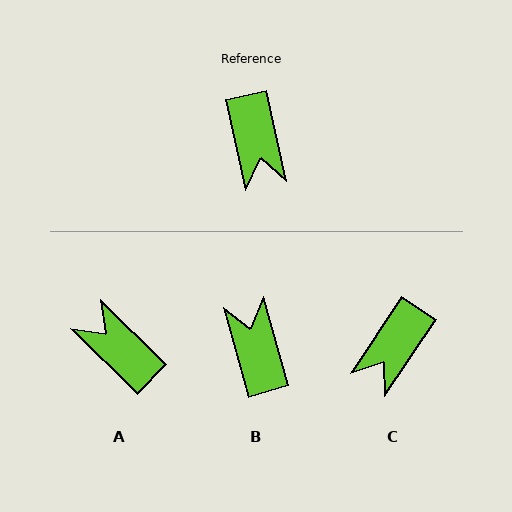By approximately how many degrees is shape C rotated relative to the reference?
Approximately 47 degrees clockwise.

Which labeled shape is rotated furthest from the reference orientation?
B, about 177 degrees away.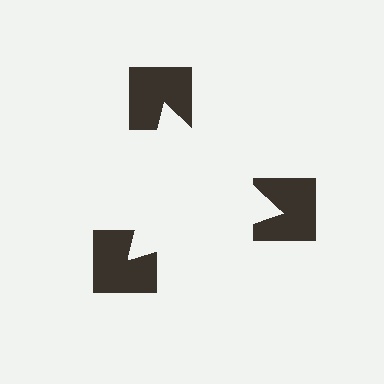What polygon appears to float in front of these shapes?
An illusory triangle — its edges are inferred from the aligned wedge cuts in the notched squares, not physically drawn.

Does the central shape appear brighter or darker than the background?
It typically appears slightly brighter than the background, even though no actual brightness change is drawn.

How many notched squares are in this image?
There are 3 — one at each vertex of the illusory triangle.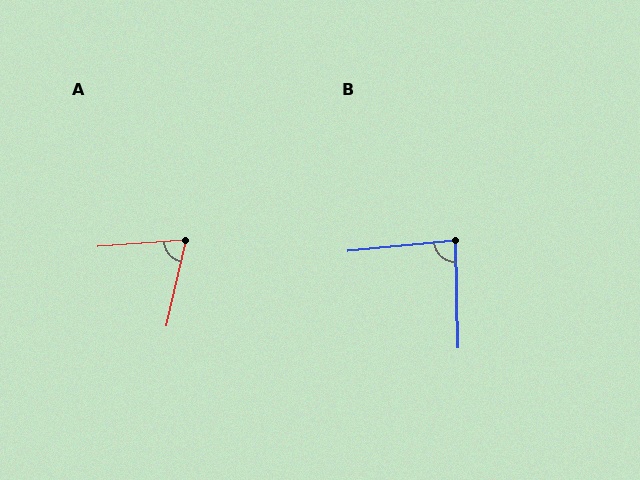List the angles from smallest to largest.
A (73°), B (86°).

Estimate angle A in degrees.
Approximately 73 degrees.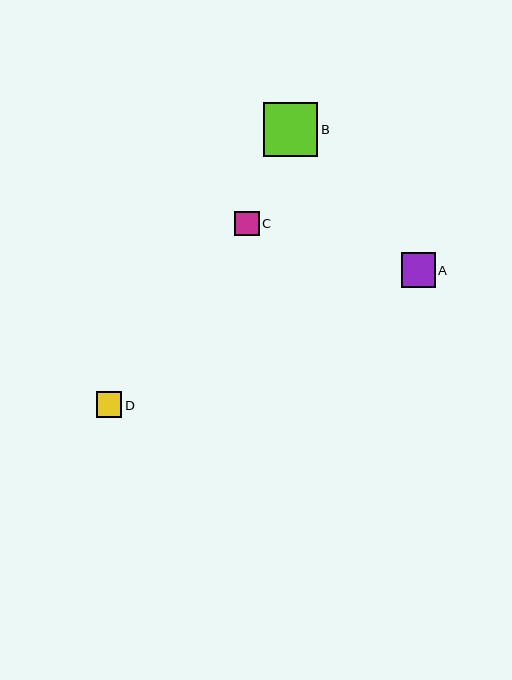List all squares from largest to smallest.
From largest to smallest: B, A, D, C.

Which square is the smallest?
Square C is the smallest with a size of approximately 25 pixels.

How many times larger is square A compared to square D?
Square A is approximately 1.4 times the size of square D.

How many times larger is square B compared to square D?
Square B is approximately 2.1 times the size of square D.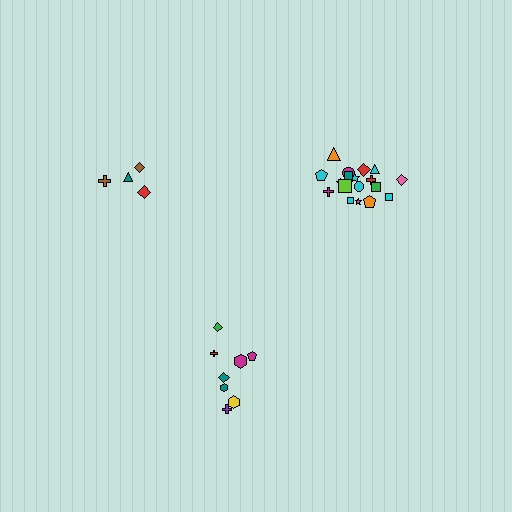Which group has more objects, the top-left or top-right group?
The top-right group.